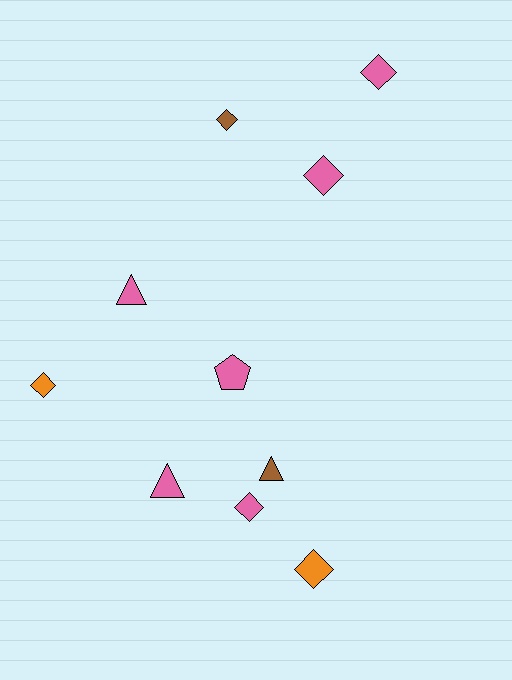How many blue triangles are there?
There are no blue triangles.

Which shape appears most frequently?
Diamond, with 6 objects.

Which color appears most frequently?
Pink, with 6 objects.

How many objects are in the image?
There are 10 objects.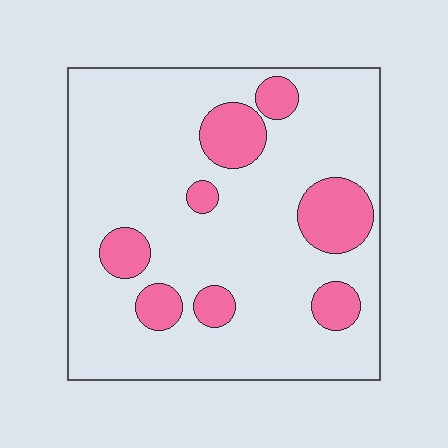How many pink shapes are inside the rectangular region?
8.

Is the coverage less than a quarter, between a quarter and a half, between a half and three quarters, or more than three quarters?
Less than a quarter.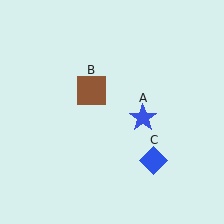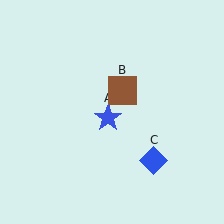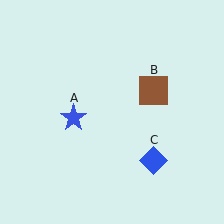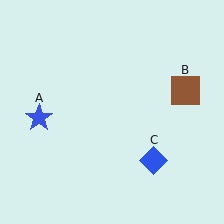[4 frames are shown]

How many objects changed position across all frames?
2 objects changed position: blue star (object A), brown square (object B).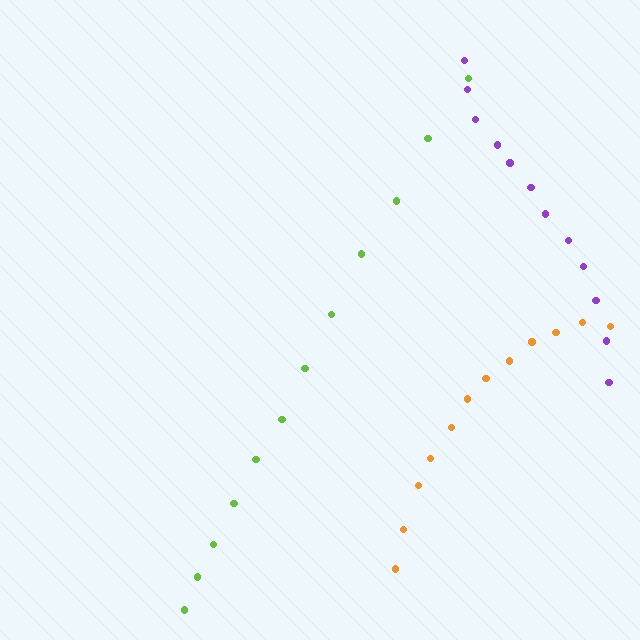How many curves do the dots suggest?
There are 3 distinct paths.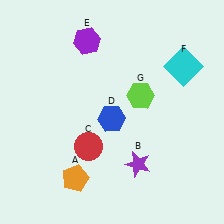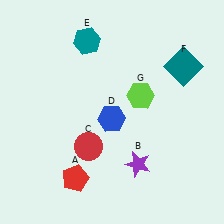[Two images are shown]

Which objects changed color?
A changed from orange to red. E changed from purple to teal. F changed from cyan to teal.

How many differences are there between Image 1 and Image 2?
There are 3 differences between the two images.